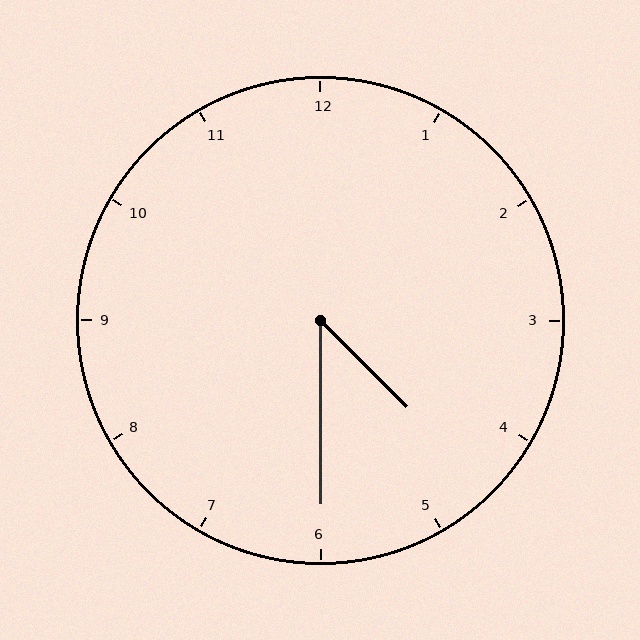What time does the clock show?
4:30.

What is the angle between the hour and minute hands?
Approximately 45 degrees.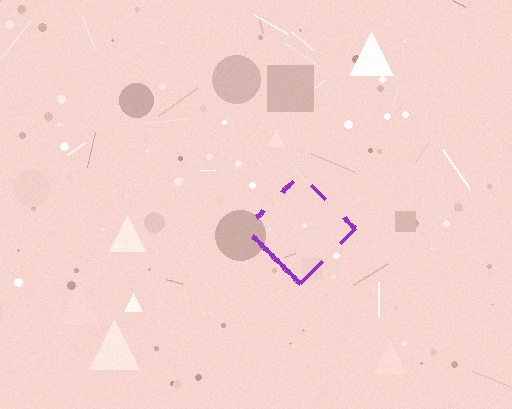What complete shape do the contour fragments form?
The contour fragments form a diamond.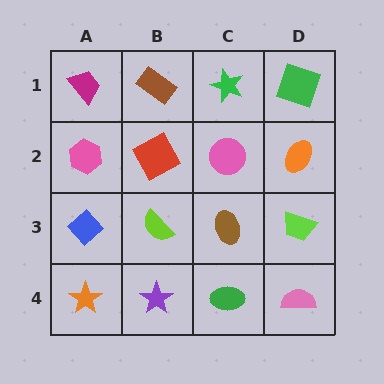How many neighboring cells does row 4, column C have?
3.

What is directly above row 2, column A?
A magenta trapezoid.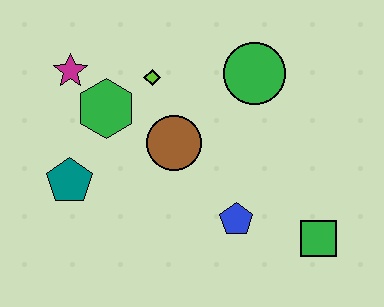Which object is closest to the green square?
The blue pentagon is closest to the green square.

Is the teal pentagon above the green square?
Yes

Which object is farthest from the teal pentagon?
The green square is farthest from the teal pentagon.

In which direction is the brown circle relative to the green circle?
The brown circle is to the left of the green circle.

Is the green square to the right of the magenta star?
Yes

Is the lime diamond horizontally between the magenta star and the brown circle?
Yes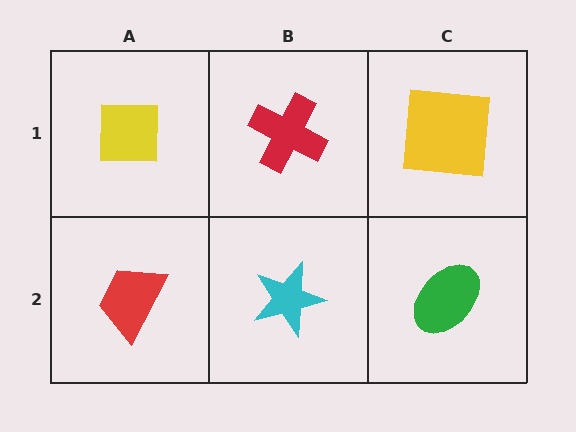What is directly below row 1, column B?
A cyan star.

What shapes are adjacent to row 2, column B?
A red cross (row 1, column B), a red trapezoid (row 2, column A), a green ellipse (row 2, column C).